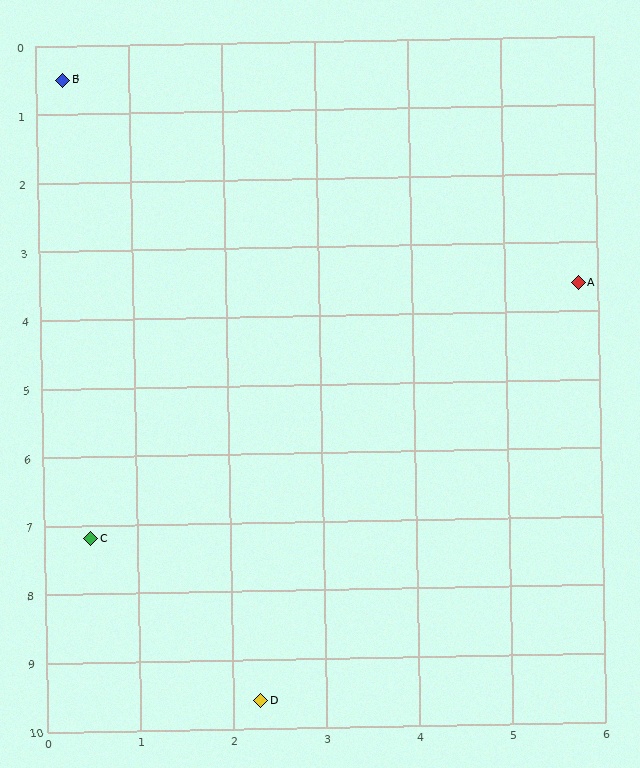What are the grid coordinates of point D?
Point D is at approximately (2.3, 9.6).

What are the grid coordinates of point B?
Point B is at approximately (0.3, 0.5).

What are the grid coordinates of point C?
Point C is at approximately (0.5, 7.2).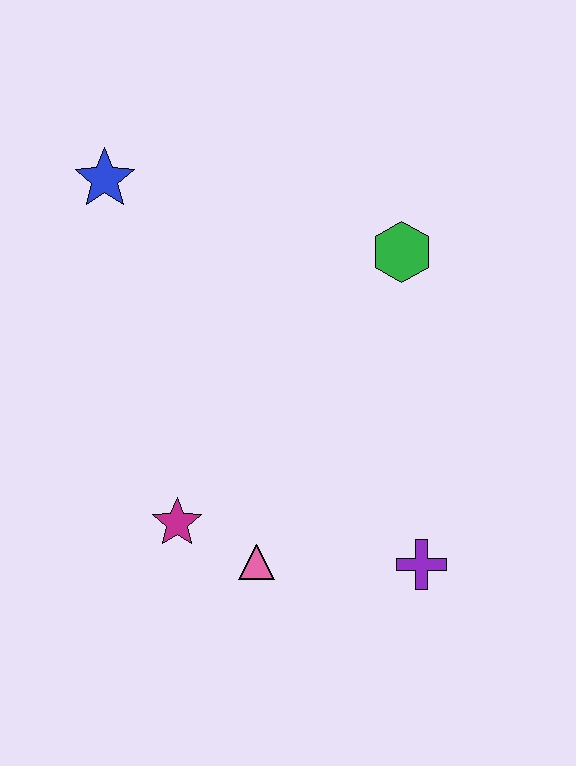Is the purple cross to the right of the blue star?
Yes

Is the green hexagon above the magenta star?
Yes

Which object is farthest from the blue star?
The purple cross is farthest from the blue star.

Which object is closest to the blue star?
The green hexagon is closest to the blue star.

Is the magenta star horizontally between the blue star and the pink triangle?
Yes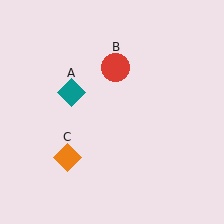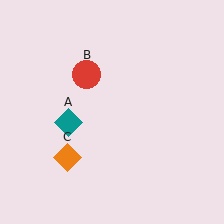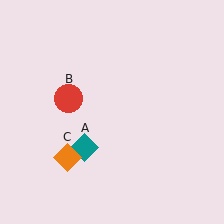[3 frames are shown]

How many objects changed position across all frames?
2 objects changed position: teal diamond (object A), red circle (object B).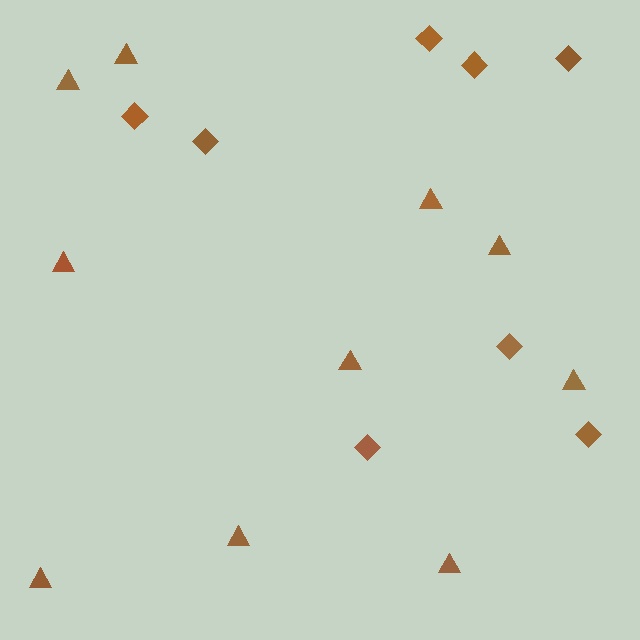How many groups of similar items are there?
There are 2 groups: one group of triangles (10) and one group of diamonds (8).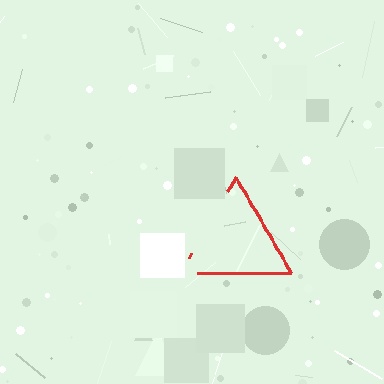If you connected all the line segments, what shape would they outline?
They would outline a triangle.